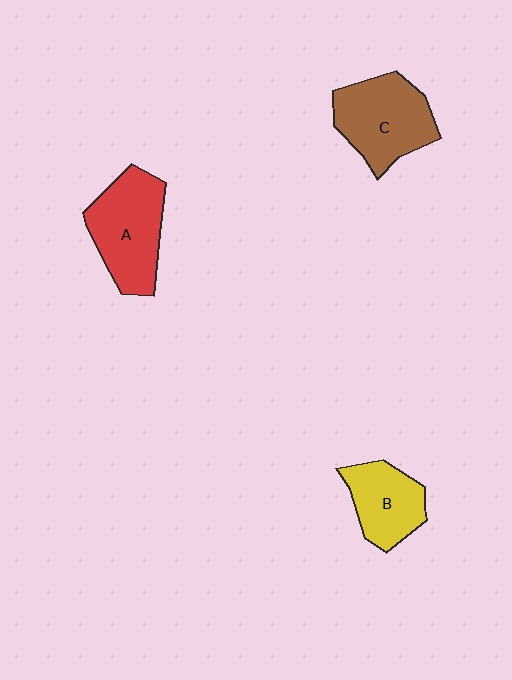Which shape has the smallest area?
Shape B (yellow).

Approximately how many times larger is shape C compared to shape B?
Approximately 1.4 times.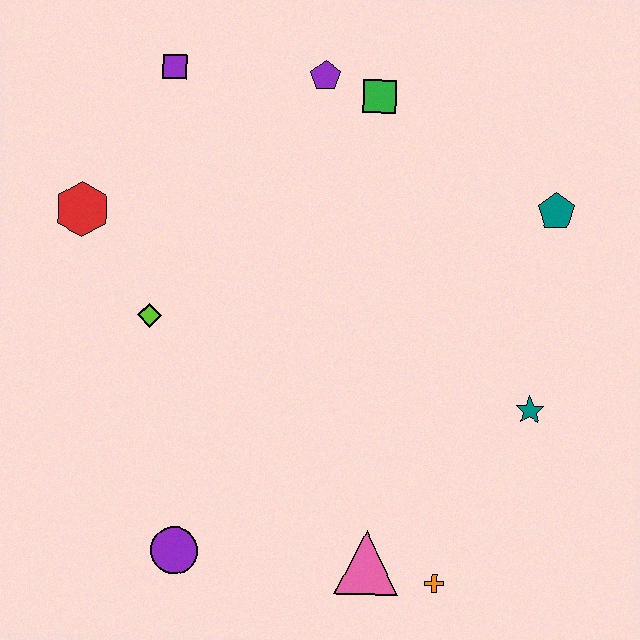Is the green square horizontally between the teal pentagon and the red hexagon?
Yes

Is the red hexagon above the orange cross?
Yes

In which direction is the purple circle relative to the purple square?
The purple circle is below the purple square.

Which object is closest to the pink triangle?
The orange cross is closest to the pink triangle.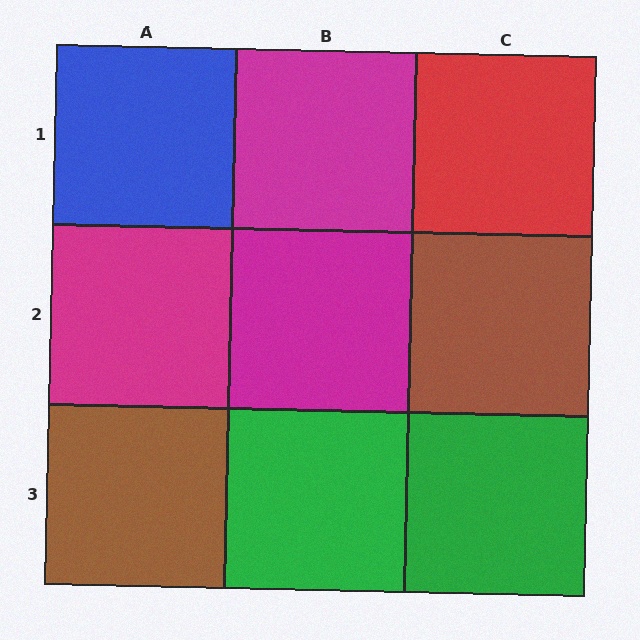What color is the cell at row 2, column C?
Brown.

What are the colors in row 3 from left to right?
Brown, green, green.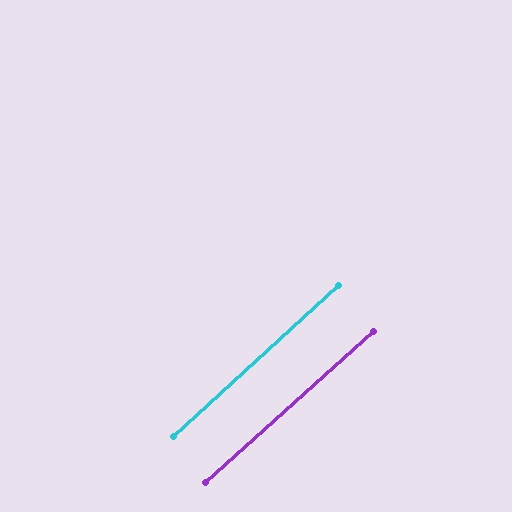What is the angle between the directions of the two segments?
Approximately 1 degree.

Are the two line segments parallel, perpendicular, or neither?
Parallel — their directions differ by only 0.8°.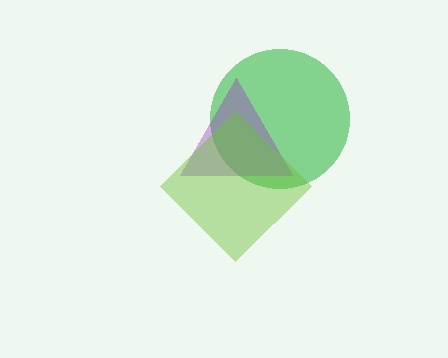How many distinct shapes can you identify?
There are 3 distinct shapes: a green circle, a purple triangle, a lime diamond.